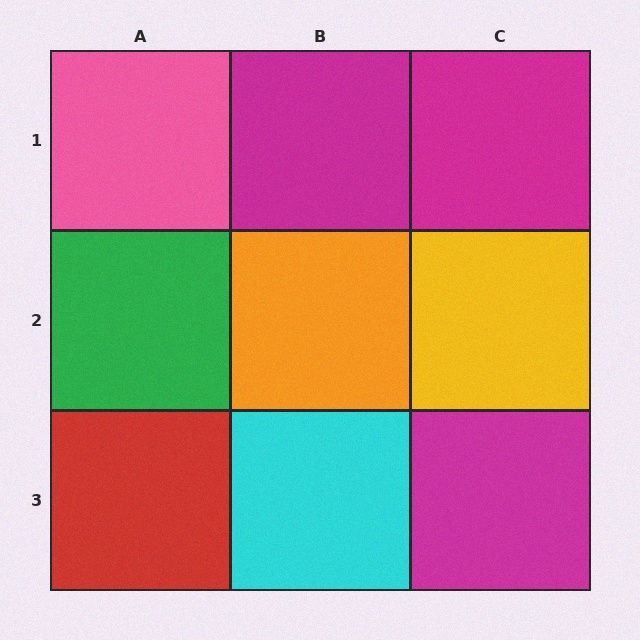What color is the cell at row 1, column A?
Pink.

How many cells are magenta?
3 cells are magenta.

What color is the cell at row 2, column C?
Yellow.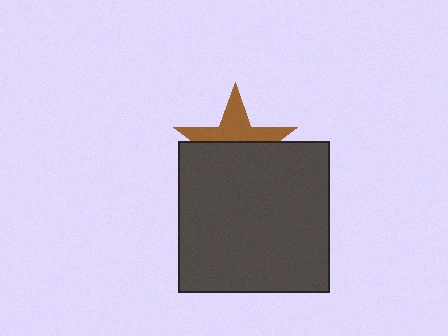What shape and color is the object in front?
The object in front is a dark gray square.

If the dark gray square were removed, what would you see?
You would see the complete brown star.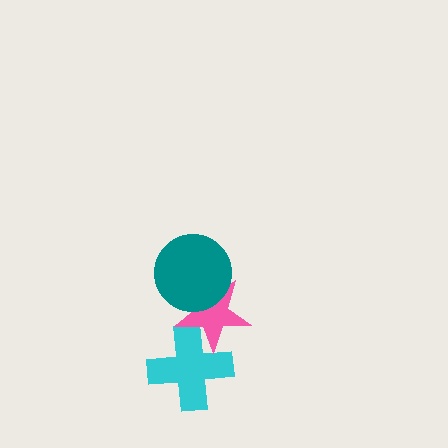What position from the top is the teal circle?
The teal circle is 1st from the top.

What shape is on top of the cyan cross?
The pink star is on top of the cyan cross.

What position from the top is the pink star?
The pink star is 2nd from the top.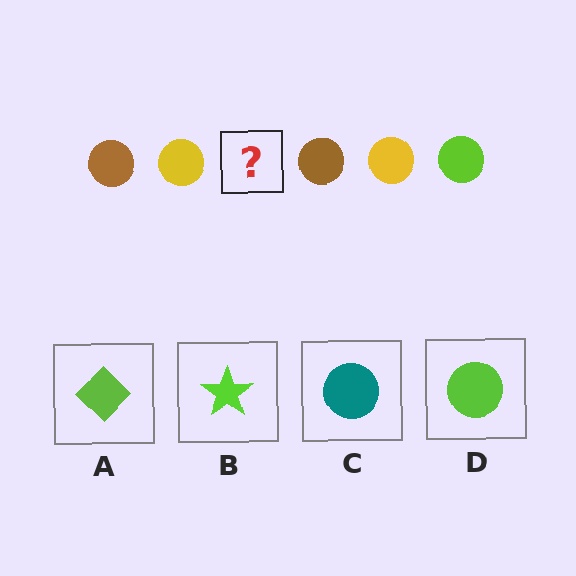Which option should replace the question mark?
Option D.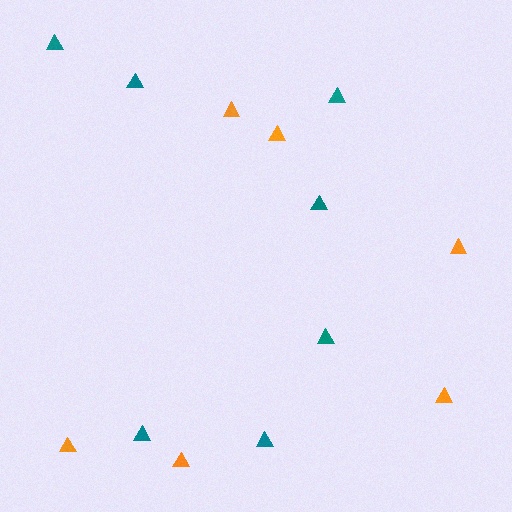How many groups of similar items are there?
There are 2 groups: one group of teal triangles (7) and one group of orange triangles (6).